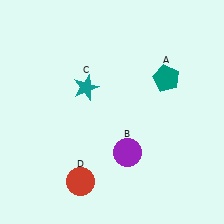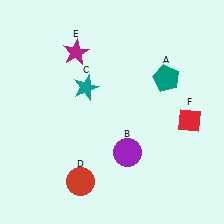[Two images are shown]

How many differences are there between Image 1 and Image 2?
There are 2 differences between the two images.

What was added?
A magenta star (E), a red diamond (F) were added in Image 2.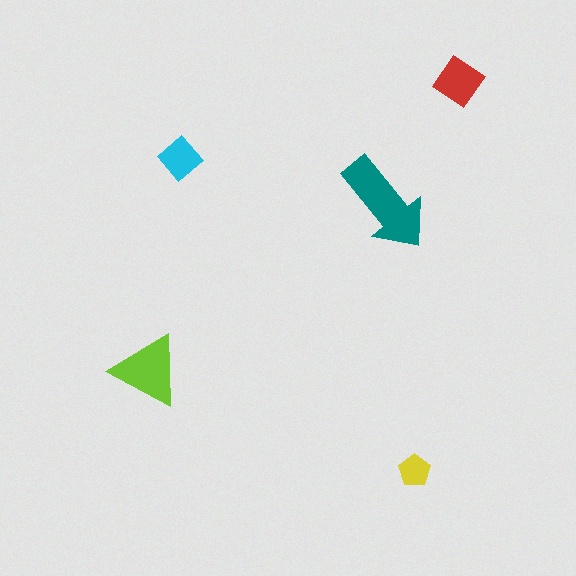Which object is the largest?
The teal arrow.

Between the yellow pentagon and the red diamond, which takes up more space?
The red diamond.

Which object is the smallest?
The yellow pentagon.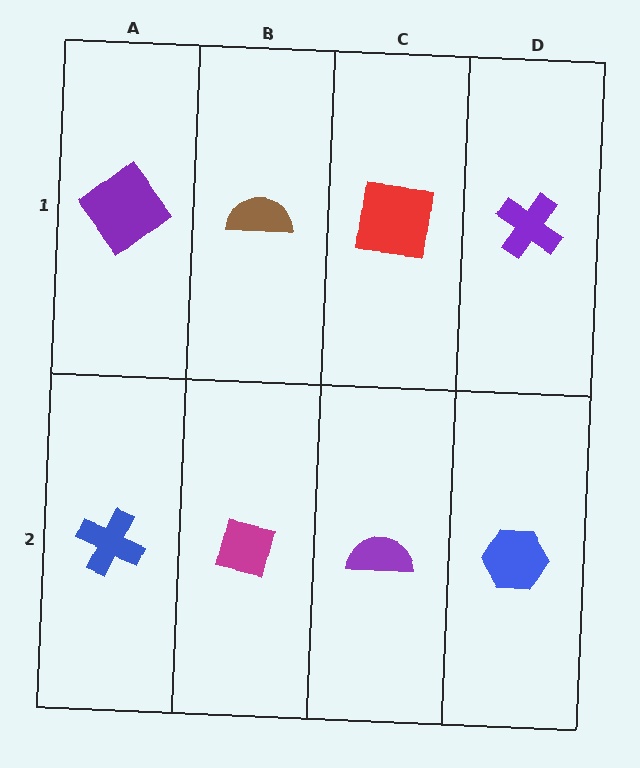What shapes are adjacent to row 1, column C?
A purple semicircle (row 2, column C), a brown semicircle (row 1, column B), a purple cross (row 1, column D).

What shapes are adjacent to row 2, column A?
A purple diamond (row 1, column A), a magenta square (row 2, column B).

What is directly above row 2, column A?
A purple diamond.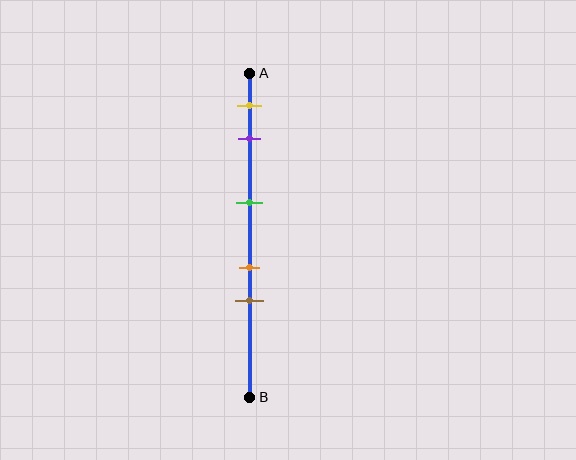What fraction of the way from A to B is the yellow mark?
The yellow mark is approximately 10% (0.1) of the way from A to B.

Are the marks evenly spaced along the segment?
No, the marks are not evenly spaced.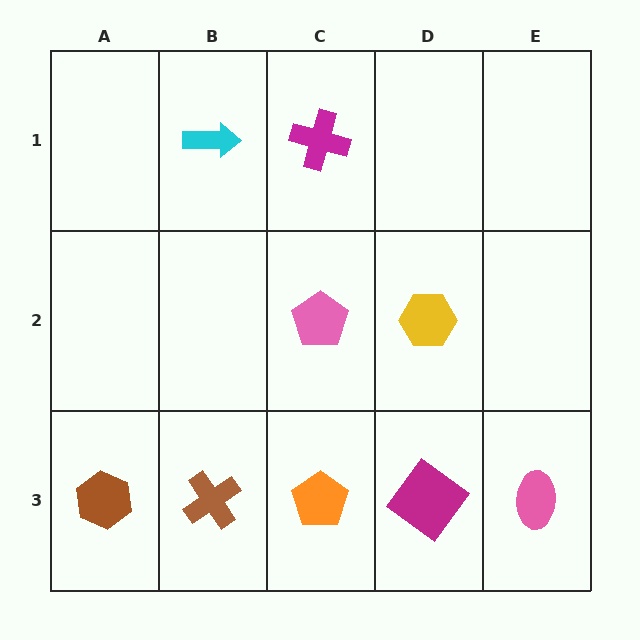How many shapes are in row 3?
5 shapes.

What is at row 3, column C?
An orange pentagon.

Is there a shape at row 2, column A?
No, that cell is empty.